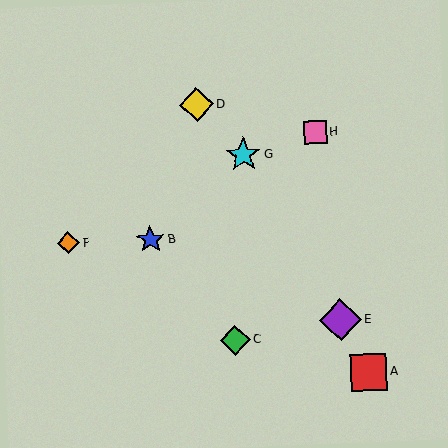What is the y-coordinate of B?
Object B is at y≈240.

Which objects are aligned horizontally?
Objects B, F are aligned horizontally.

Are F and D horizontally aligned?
No, F is at y≈243 and D is at y≈105.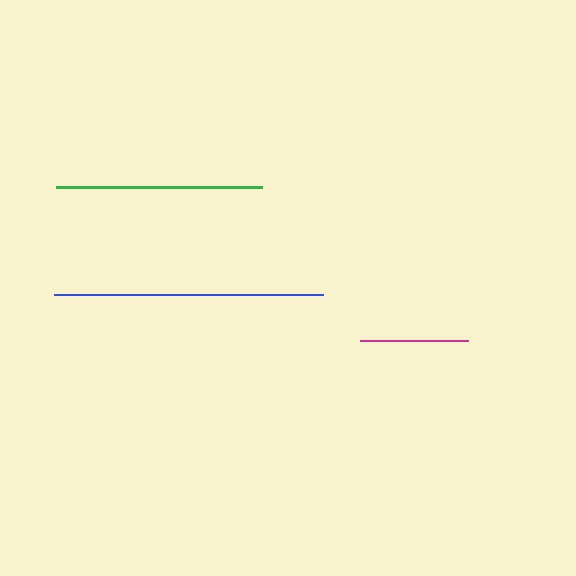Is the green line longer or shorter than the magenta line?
The green line is longer than the magenta line.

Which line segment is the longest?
The blue line is the longest at approximately 270 pixels.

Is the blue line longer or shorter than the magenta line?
The blue line is longer than the magenta line.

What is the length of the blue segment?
The blue segment is approximately 270 pixels long.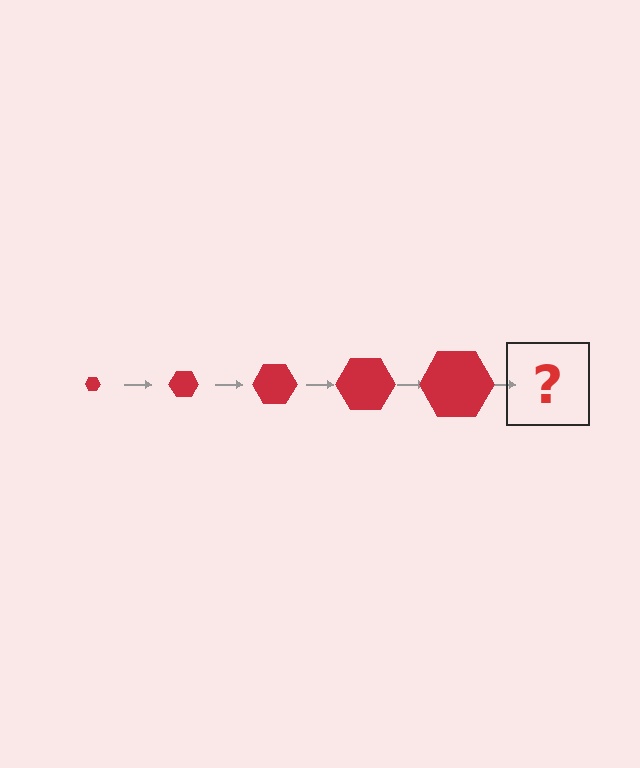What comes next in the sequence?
The next element should be a red hexagon, larger than the previous one.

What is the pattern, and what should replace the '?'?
The pattern is that the hexagon gets progressively larger each step. The '?' should be a red hexagon, larger than the previous one.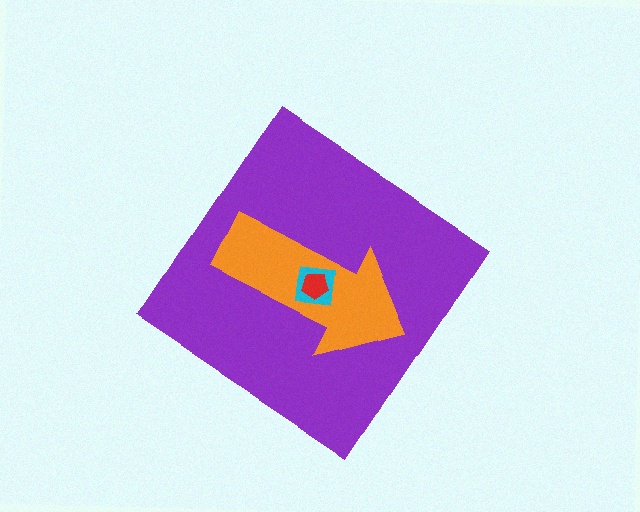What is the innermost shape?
The red pentagon.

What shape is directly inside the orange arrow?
The cyan square.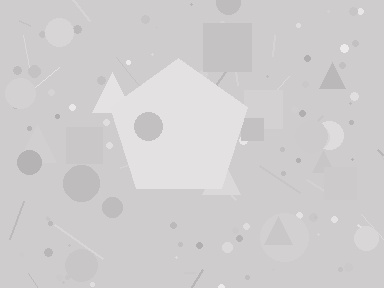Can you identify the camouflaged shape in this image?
The camouflaged shape is a pentagon.